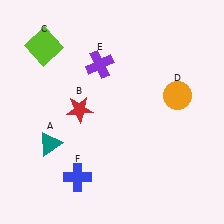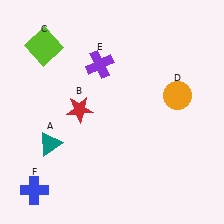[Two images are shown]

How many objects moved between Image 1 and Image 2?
1 object moved between the two images.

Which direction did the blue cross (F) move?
The blue cross (F) moved left.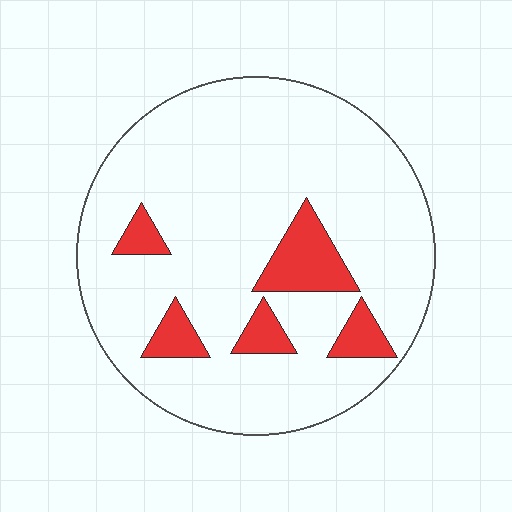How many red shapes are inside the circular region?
5.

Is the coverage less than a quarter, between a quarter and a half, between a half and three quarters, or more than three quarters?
Less than a quarter.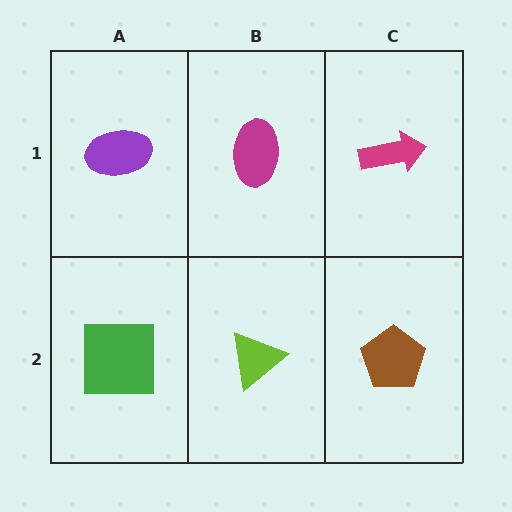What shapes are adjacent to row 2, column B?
A magenta ellipse (row 1, column B), a green square (row 2, column A), a brown pentagon (row 2, column C).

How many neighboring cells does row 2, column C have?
2.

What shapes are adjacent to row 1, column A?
A green square (row 2, column A), a magenta ellipse (row 1, column B).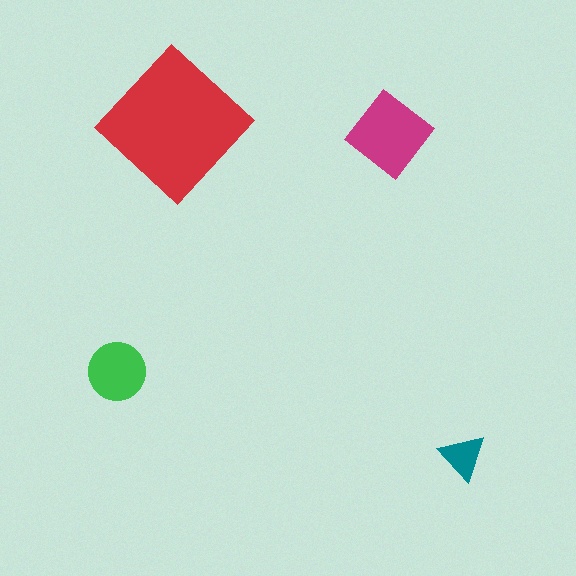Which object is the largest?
The red diamond.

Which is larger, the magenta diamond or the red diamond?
The red diamond.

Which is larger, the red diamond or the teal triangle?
The red diamond.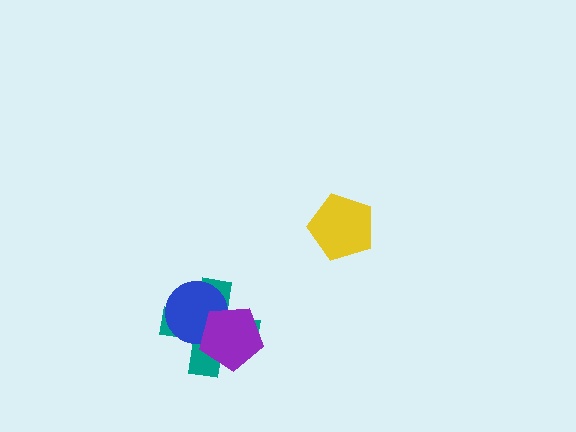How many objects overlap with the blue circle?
2 objects overlap with the blue circle.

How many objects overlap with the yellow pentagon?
0 objects overlap with the yellow pentagon.